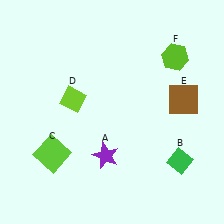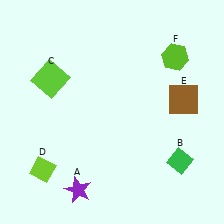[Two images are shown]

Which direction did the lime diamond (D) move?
The lime diamond (D) moved down.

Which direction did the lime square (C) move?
The lime square (C) moved up.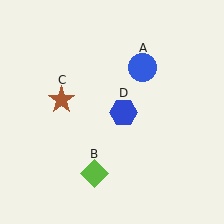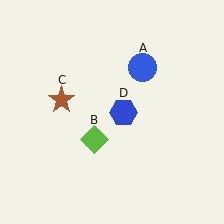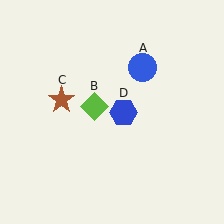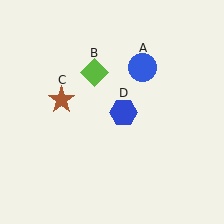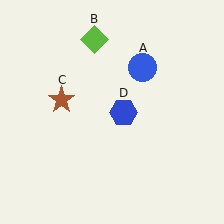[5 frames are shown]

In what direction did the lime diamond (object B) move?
The lime diamond (object B) moved up.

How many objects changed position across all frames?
1 object changed position: lime diamond (object B).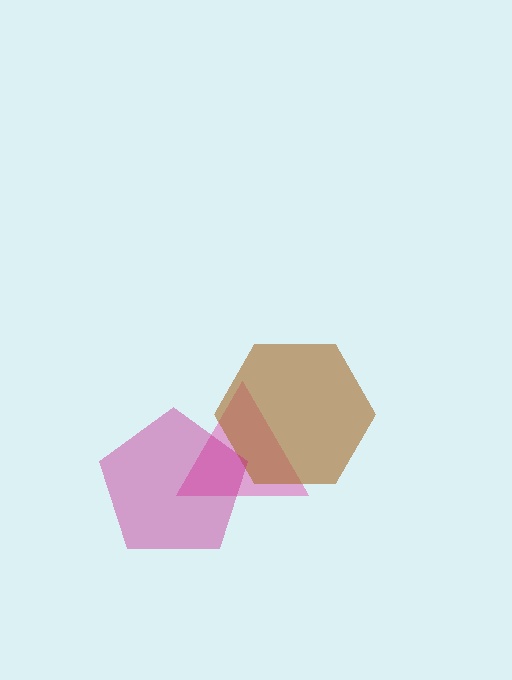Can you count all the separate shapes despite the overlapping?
Yes, there are 3 separate shapes.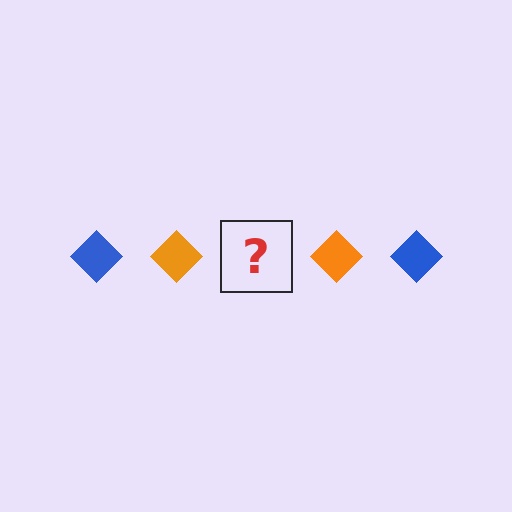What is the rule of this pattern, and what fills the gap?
The rule is that the pattern cycles through blue, orange diamonds. The gap should be filled with a blue diamond.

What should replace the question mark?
The question mark should be replaced with a blue diamond.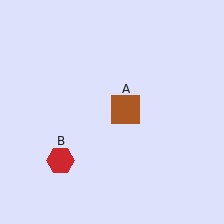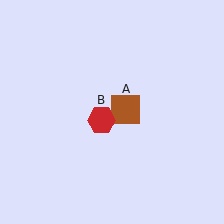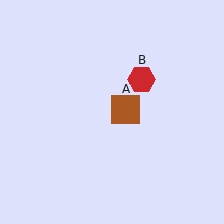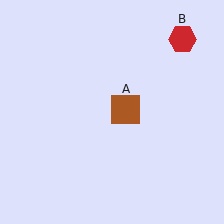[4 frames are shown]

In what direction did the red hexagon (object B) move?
The red hexagon (object B) moved up and to the right.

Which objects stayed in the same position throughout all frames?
Brown square (object A) remained stationary.